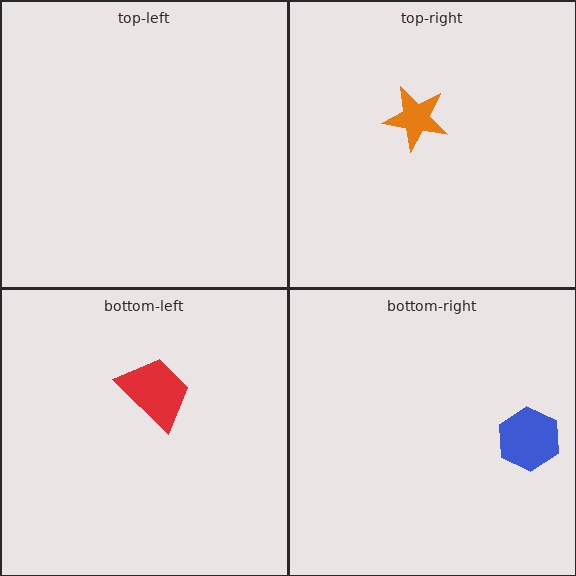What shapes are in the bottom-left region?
The red trapezoid.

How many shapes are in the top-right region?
1.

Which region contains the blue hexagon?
The bottom-right region.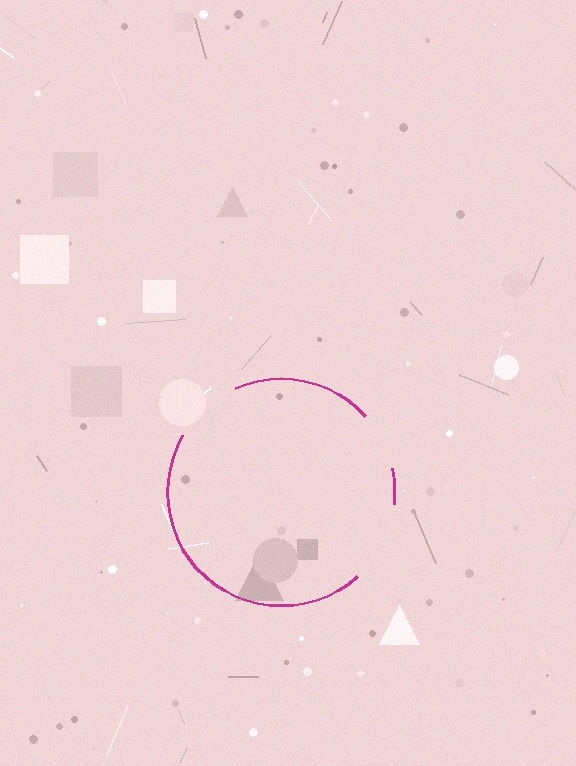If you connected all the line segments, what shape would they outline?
They would outline a circle.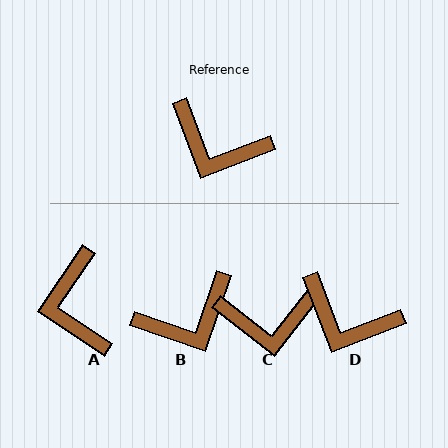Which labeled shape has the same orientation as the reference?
D.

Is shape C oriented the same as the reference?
No, it is off by about 31 degrees.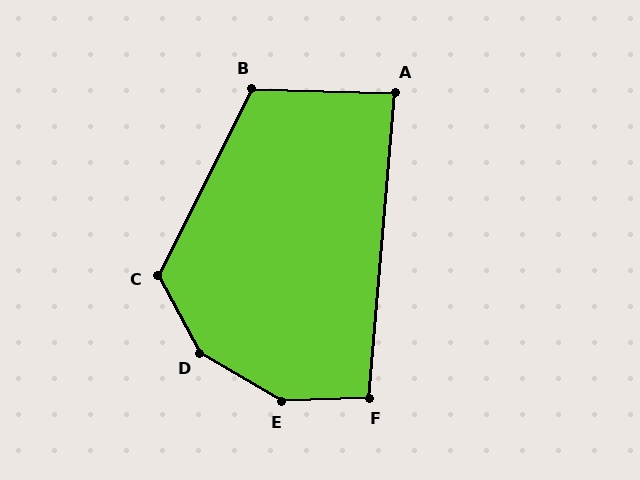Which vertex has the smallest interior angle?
A, at approximately 87 degrees.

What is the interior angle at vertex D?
Approximately 148 degrees (obtuse).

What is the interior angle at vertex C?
Approximately 125 degrees (obtuse).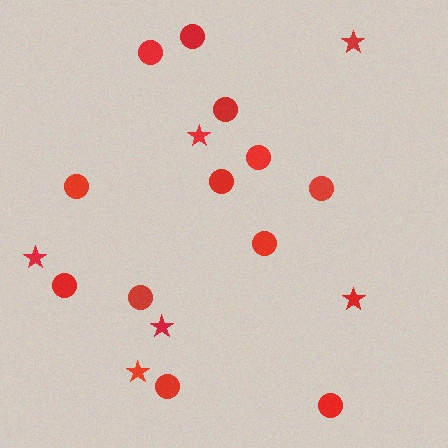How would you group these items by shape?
There are 2 groups: one group of circles (12) and one group of stars (6).